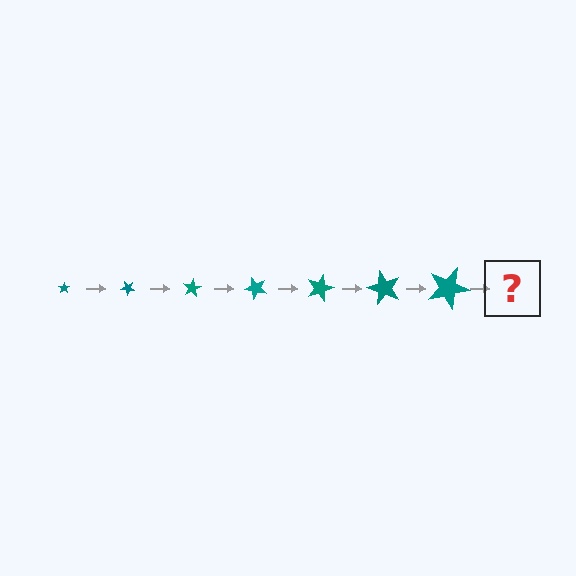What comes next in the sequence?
The next element should be a star, larger than the previous one and rotated 280 degrees from the start.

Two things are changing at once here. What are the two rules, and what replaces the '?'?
The two rules are that the star grows larger each step and it rotates 40 degrees each step. The '?' should be a star, larger than the previous one and rotated 280 degrees from the start.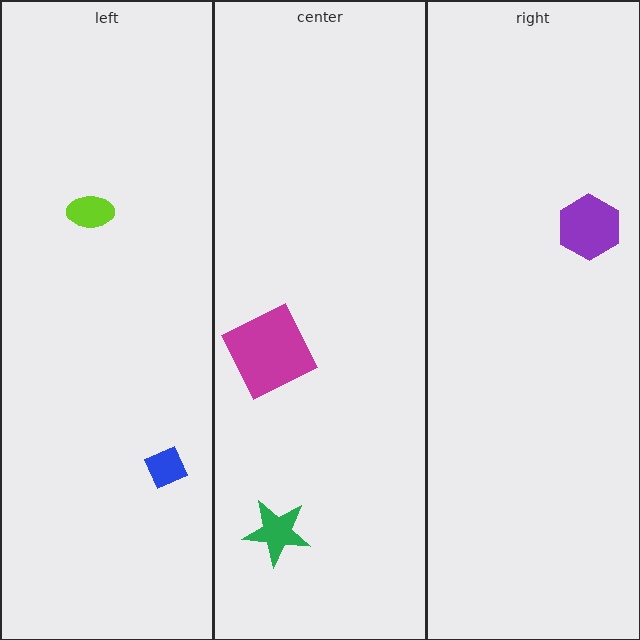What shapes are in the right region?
The purple hexagon.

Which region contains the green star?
The center region.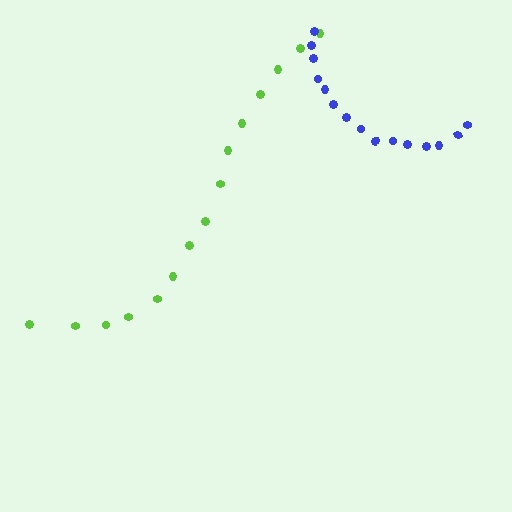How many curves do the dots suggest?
There are 2 distinct paths.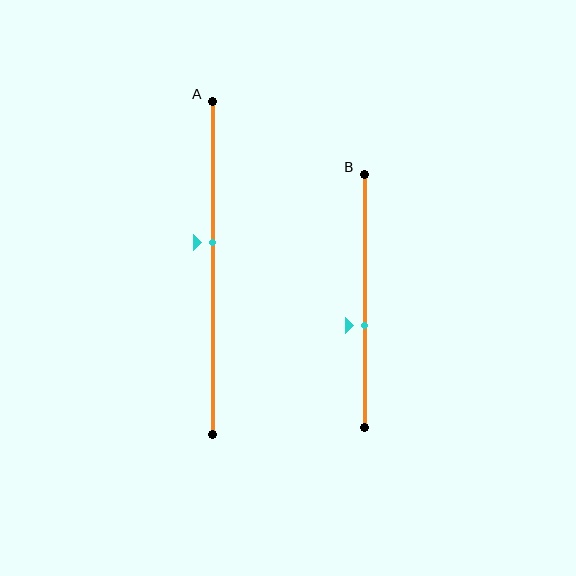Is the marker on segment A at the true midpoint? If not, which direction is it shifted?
No, the marker on segment A is shifted upward by about 8% of the segment length.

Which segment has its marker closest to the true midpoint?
Segment A has its marker closest to the true midpoint.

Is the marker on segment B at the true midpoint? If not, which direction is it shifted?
No, the marker on segment B is shifted downward by about 10% of the segment length.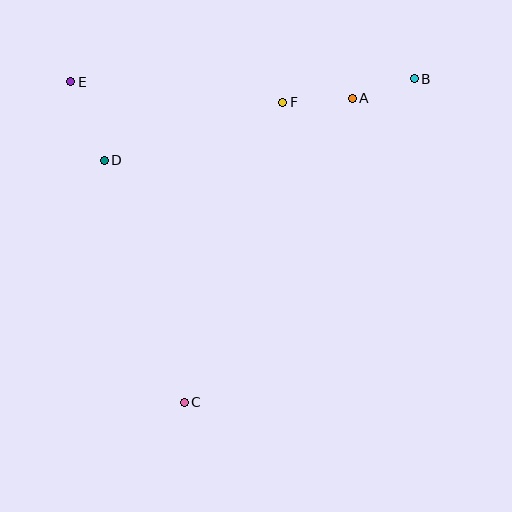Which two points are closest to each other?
Points A and B are closest to each other.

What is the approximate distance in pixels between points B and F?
The distance between B and F is approximately 134 pixels.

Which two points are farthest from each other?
Points B and C are farthest from each other.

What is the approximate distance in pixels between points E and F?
The distance between E and F is approximately 213 pixels.